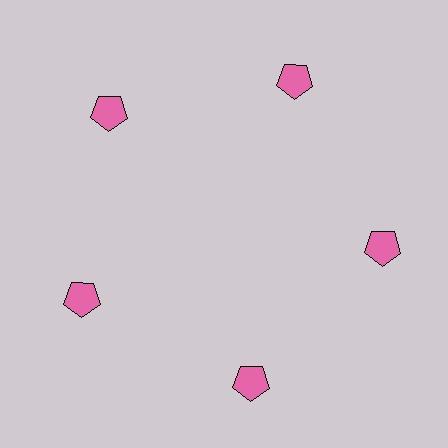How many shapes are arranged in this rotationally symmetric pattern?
There are 5 shapes, arranged in 5 groups of 1.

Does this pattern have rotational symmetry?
Yes, this pattern has 5-fold rotational symmetry. It looks the same after rotating 72 degrees around the center.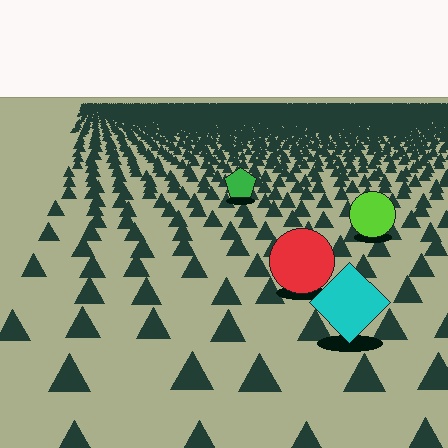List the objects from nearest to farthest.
From nearest to farthest: the cyan diamond, the red circle, the lime circle, the green pentagon.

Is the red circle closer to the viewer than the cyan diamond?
No. The cyan diamond is closer — you can tell from the texture gradient: the ground texture is coarser near it.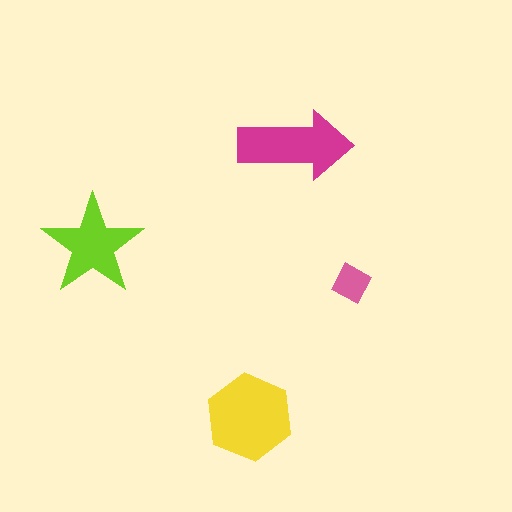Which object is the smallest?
The pink square.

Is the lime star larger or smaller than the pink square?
Larger.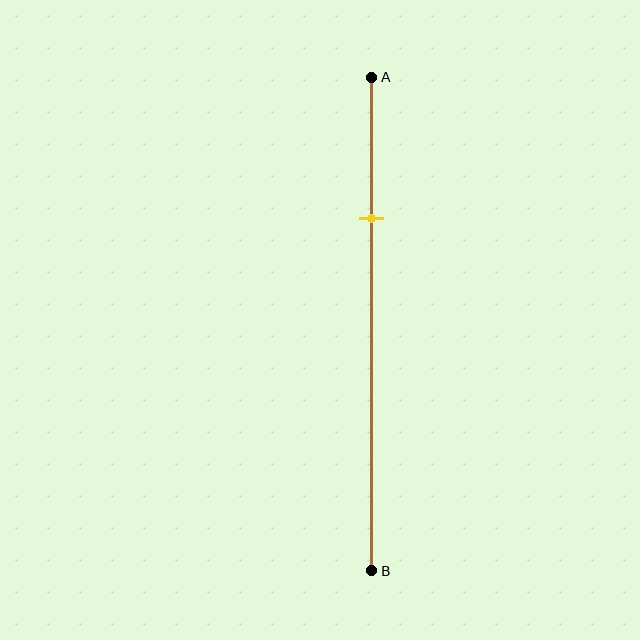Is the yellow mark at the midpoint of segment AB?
No, the mark is at about 30% from A, not at the 50% midpoint.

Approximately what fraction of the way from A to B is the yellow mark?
The yellow mark is approximately 30% of the way from A to B.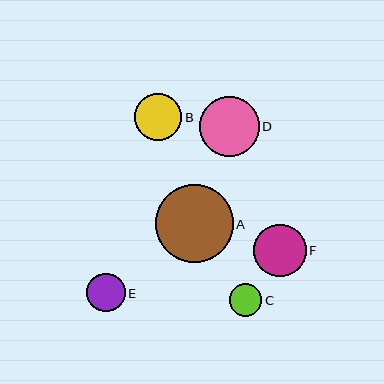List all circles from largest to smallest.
From largest to smallest: A, D, F, B, E, C.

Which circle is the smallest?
Circle C is the smallest with a size of approximately 32 pixels.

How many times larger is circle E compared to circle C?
Circle E is approximately 1.2 times the size of circle C.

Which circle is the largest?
Circle A is the largest with a size of approximately 78 pixels.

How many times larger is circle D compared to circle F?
Circle D is approximately 1.1 times the size of circle F.